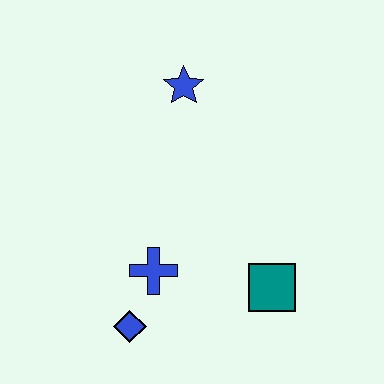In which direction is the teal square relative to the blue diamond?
The teal square is to the right of the blue diamond.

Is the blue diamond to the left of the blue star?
Yes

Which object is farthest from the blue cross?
The blue star is farthest from the blue cross.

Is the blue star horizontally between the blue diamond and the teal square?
Yes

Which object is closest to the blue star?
The blue cross is closest to the blue star.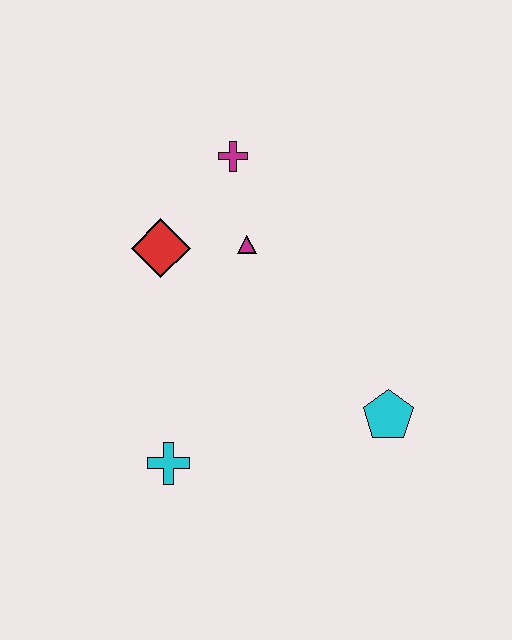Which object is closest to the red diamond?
The magenta triangle is closest to the red diamond.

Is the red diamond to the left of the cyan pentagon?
Yes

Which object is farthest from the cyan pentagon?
The magenta cross is farthest from the cyan pentagon.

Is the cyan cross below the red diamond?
Yes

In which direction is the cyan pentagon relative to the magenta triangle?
The cyan pentagon is below the magenta triangle.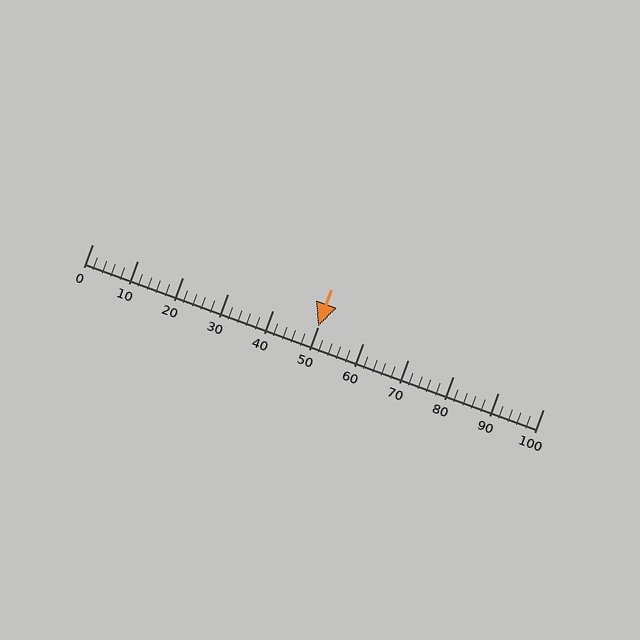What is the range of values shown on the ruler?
The ruler shows values from 0 to 100.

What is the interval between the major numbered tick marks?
The major tick marks are spaced 10 units apart.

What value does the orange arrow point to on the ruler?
The orange arrow points to approximately 50.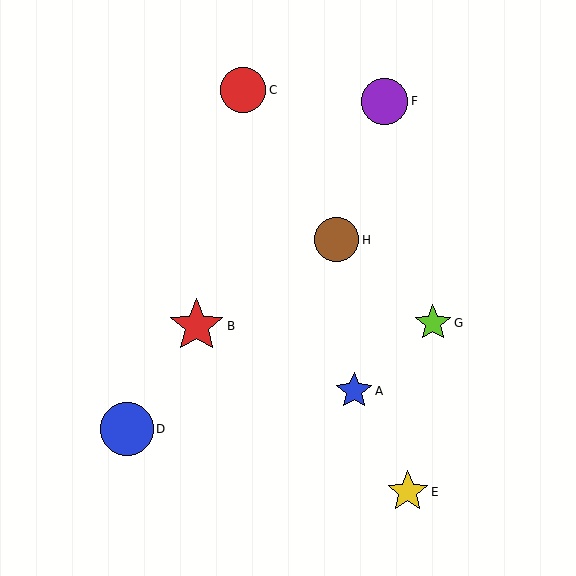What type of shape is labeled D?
Shape D is a blue circle.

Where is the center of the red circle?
The center of the red circle is at (243, 90).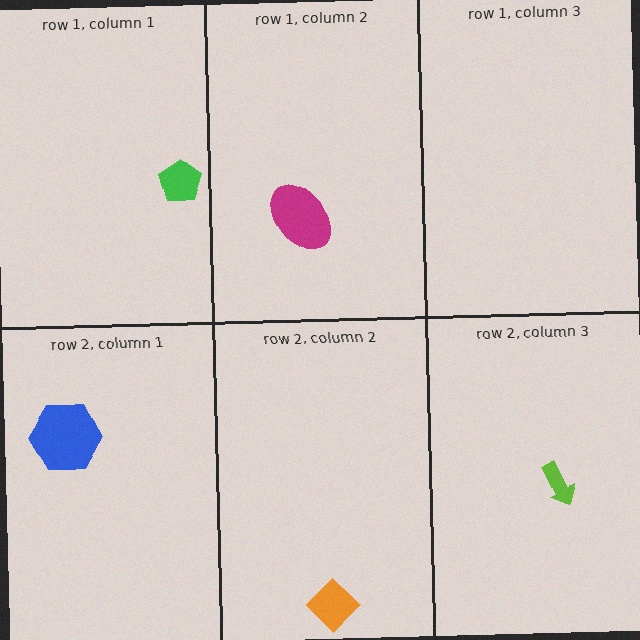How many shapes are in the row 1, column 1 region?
1.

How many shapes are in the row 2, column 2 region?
1.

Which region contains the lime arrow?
The row 2, column 3 region.